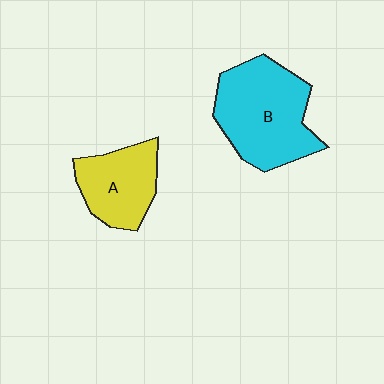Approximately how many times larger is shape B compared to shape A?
Approximately 1.6 times.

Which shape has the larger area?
Shape B (cyan).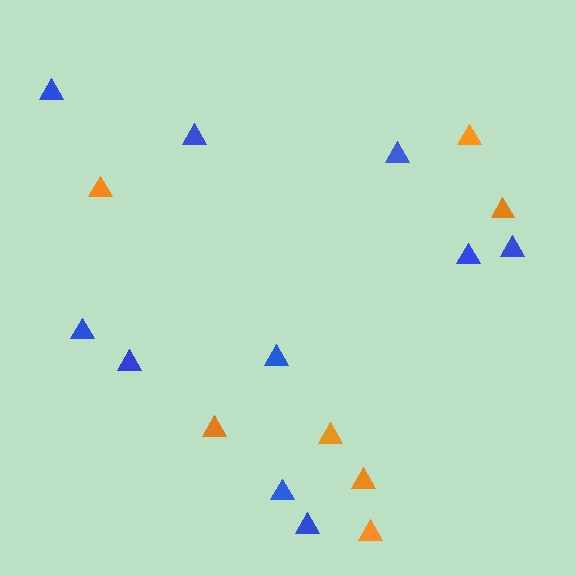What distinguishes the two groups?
There are 2 groups: one group of blue triangles (10) and one group of orange triangles (7).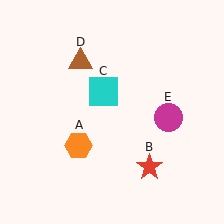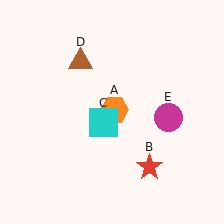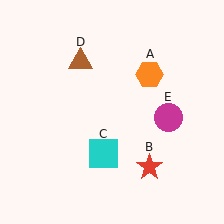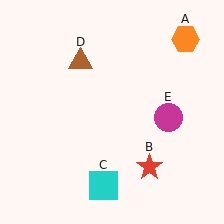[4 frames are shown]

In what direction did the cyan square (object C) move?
The cyan square (object C) moved down.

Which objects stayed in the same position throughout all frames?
Red star (object B) and brown triangle (object D) and magenta circle (object E) remained stationary.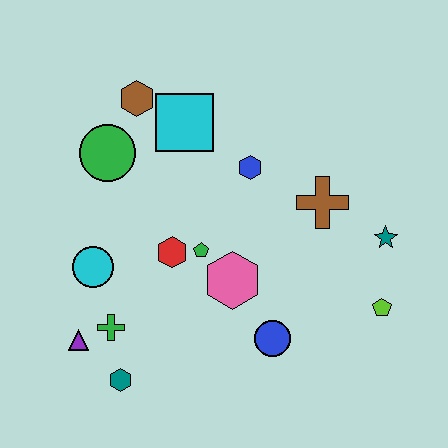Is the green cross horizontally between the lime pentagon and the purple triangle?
Yes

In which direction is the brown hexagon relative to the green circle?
The brown hexagon is above the green circle.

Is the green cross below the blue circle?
No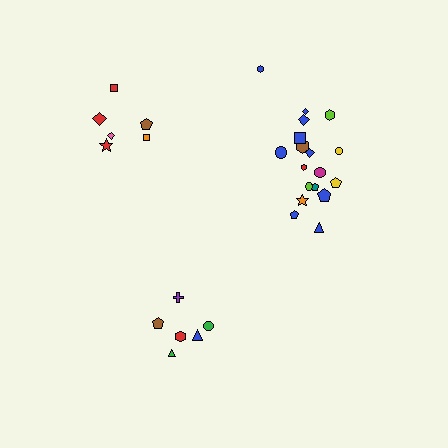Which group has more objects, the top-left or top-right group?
The top-right group.